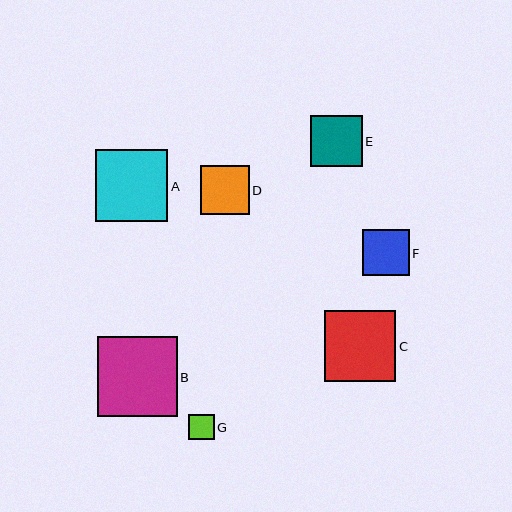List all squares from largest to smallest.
From largest to smallest: B, A, C, E, D, F, G.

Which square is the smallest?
Square G is the smallest with a size of approximately 26 pixels.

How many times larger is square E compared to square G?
Square E is approximately 2.0 times the size of square G.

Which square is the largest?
Square B is the largest with a size of approximately 80 pixels.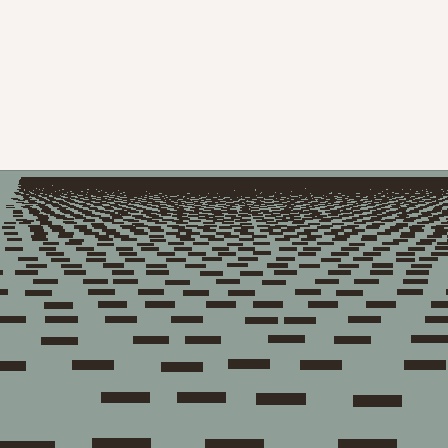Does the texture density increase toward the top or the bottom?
Density increases toward the top.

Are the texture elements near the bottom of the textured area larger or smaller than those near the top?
Larger. Near the bottom, elements are closer to the viewer and appear at a bigger on-screen size.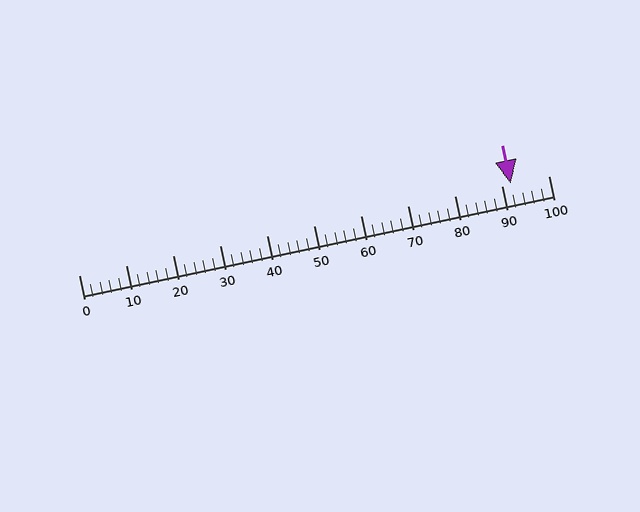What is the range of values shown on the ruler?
The ruler shows values from 0 to 100.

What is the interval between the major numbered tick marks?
The major tick marks are spaced 10 units apart.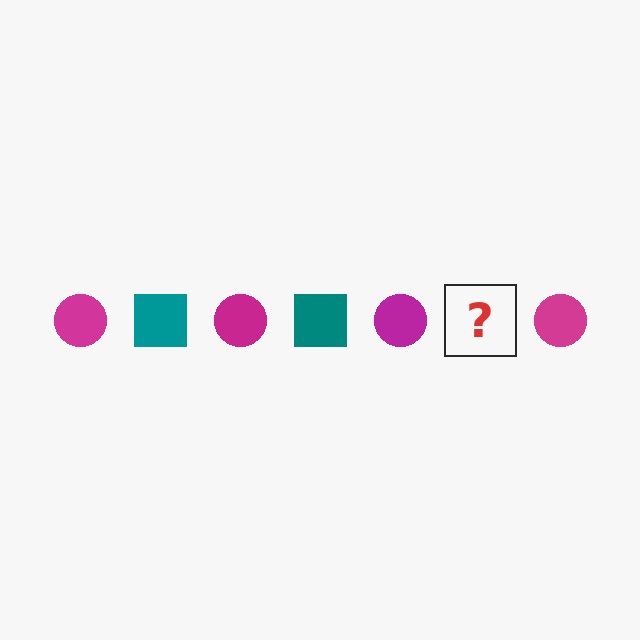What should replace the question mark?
The question mark should be replaced with a teal square.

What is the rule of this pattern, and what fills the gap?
The rule is that the pattern alternates between magenta circle and teal square. The gap should be filled with a teal square.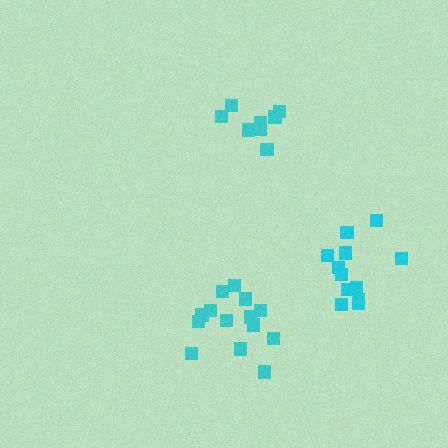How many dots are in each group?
Group 1: 14 dots, Group 2: 12 dots, Group 3: 8 dots (34 total).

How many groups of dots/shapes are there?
There are 3 groups.